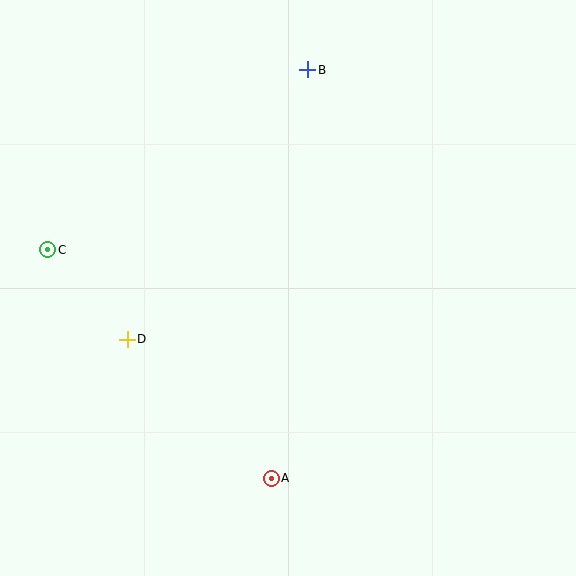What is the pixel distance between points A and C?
The distance between A and C is 320 pixels.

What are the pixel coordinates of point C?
Point C is at (48, 250).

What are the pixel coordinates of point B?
Point B is at (308, 70).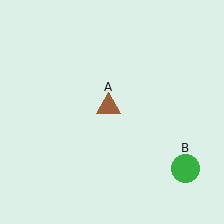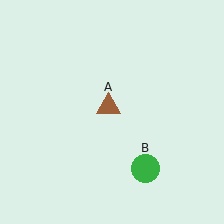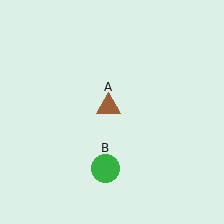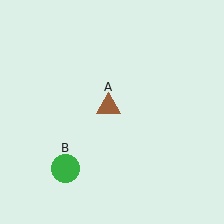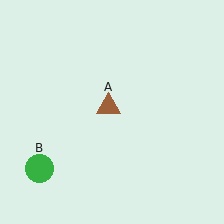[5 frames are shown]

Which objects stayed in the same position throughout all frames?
Brown triangle (object A) remained stationary.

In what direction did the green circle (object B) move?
The green circle (object B) moved left.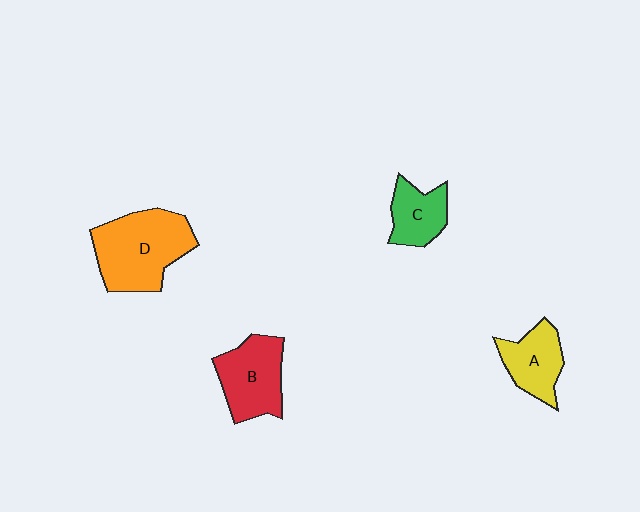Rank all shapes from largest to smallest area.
From largest to smallest: D (orange), B (red), A (yellow), C (green).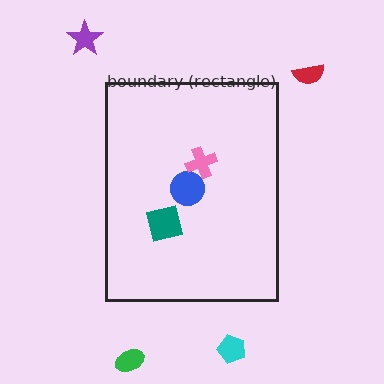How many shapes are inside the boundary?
3 inside, 4 outside.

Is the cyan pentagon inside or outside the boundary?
Outside.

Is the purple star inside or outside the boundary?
Outside.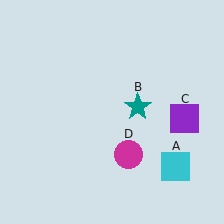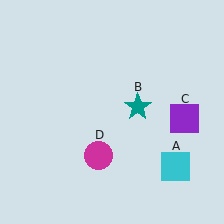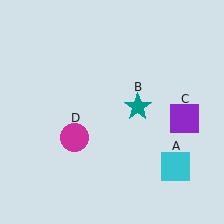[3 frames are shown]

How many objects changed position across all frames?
1 object changed position: magenta circle (object D).